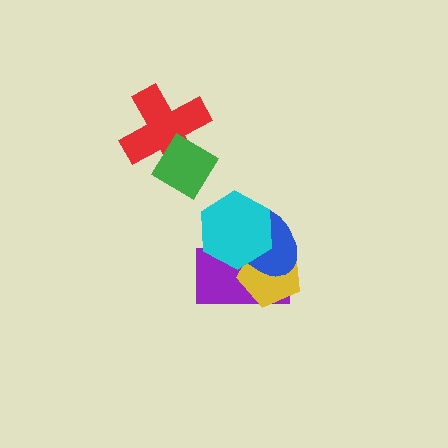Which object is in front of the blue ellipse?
The cyan hexagon is in front of the blue ellipse.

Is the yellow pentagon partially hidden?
Yes, it is partially covered by another shape.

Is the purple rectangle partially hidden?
Yes, it is partially covered by another shape.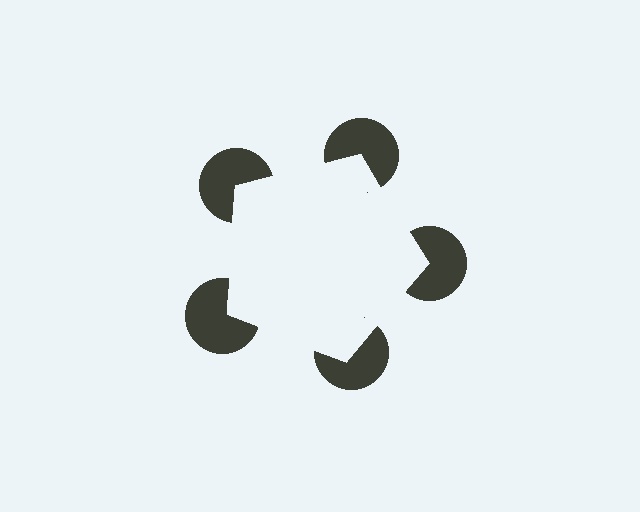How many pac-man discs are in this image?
There are 5 — one at each vertex of the illusory pentagon.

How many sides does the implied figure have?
5 sides.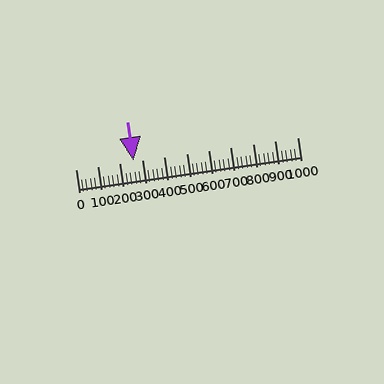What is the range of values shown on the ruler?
The ruler shows values from 0 to 1000.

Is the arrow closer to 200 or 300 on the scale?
The arrow is closer to 300.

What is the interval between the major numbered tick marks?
The major tick marks are spaced 100 units apart.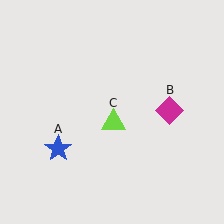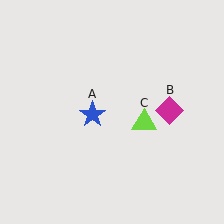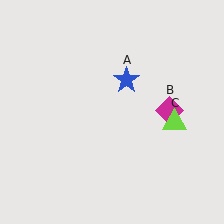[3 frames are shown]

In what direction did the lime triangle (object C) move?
The lime triangle (object C) moved right.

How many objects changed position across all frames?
2 objects changed position: blue star (object A), lime triangle (object C).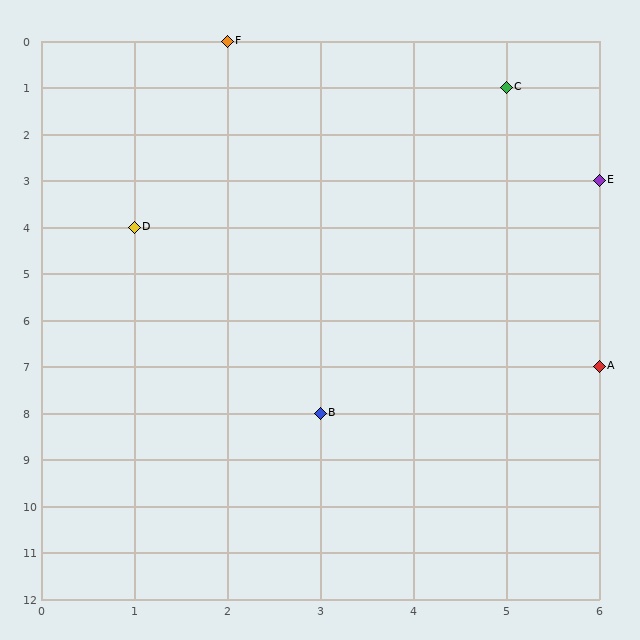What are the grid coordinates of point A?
Point A is at grid coordinates (6, 7).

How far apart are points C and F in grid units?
Points C and F are 3 columns and 1 row apart (about 3.2 grid units diagonally).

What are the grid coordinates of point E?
Point E is at grid coordinates (6, 3).